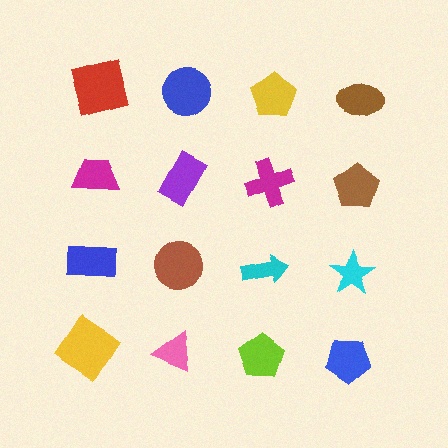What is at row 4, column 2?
A pink triangle.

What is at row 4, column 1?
A yellow diamond.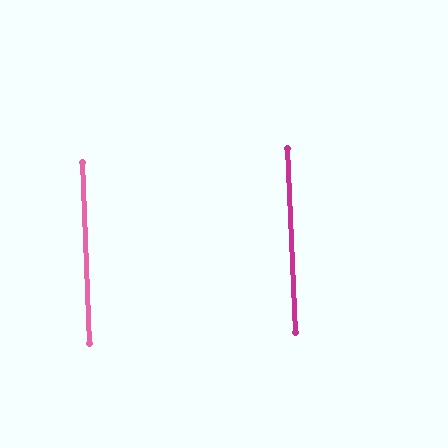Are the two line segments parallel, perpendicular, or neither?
Parallel — their directions differ by only 0.1°.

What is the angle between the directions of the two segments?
Approximately 0 degrees.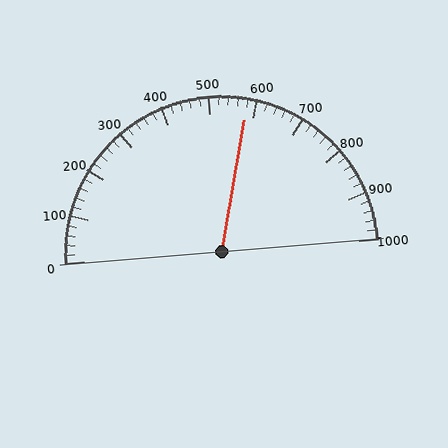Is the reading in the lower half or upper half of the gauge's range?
The reading is in the upper half of the range (0 to 1000).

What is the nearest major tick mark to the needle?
The nearest major tick mark is 600.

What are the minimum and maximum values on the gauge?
The gauge ranges from 0 to 1000.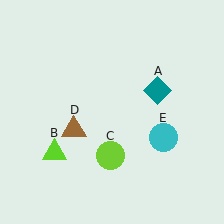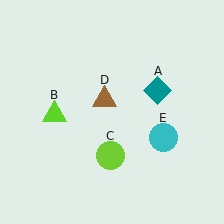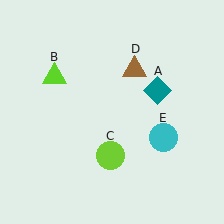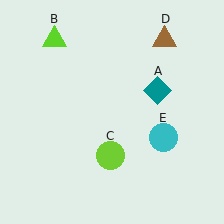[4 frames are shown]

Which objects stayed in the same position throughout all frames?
Teal diamond (object A) and lime circle (object C) and cyan circle (object E) remained stationary.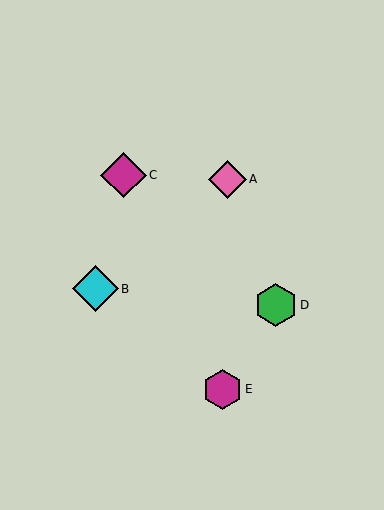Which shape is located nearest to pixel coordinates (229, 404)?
The magenta hexagon (labeled E) at (223, 389) is nearest to that location.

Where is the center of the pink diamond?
The center of the pink diamond is at (228, 179).